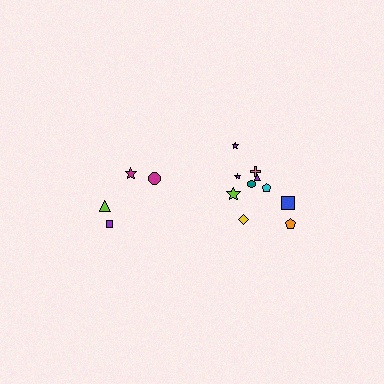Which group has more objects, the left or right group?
The right group.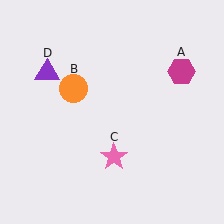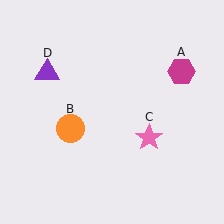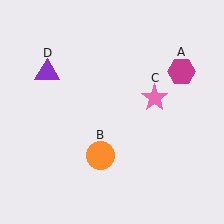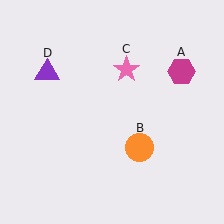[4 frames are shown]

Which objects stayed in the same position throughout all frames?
Magenta hexagon (object A) and purple triangle (object D) remained stationary.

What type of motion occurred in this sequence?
The orange circle (object B), pink star (object C) rotated counterclockwise around the center of the scene.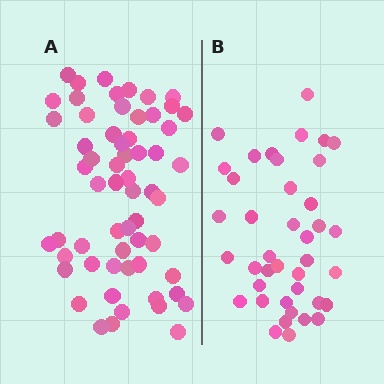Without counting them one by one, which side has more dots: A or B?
Region A (the left region) has more dots.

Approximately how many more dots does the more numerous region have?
Region A has approximately 20 more dots than region B.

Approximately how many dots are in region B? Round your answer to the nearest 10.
About 40 dots.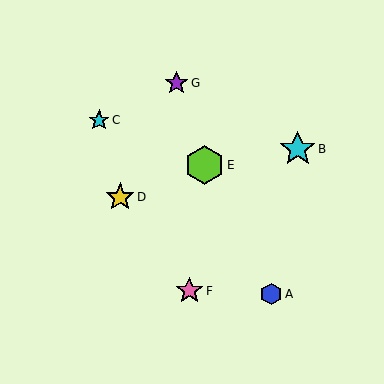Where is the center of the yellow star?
The center of the yellow star is at (120, 197).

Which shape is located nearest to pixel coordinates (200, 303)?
The pink star (labeled F) at (189, 291) is nearest to that location.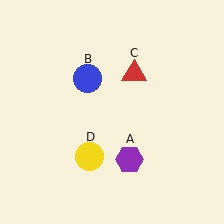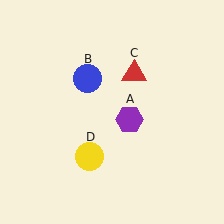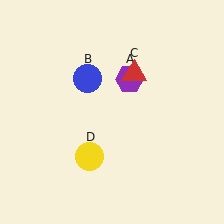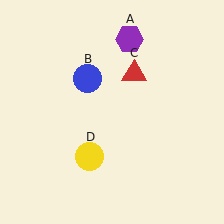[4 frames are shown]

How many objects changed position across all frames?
1 object changed position: purple hexagon (object A).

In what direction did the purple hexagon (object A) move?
The purple hexagon (object A) moved up.